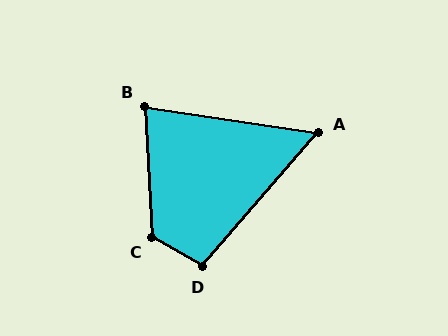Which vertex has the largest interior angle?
C, at approximately 122 degrees.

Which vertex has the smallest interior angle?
A, at approximately 58 degrees.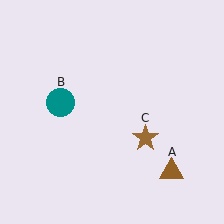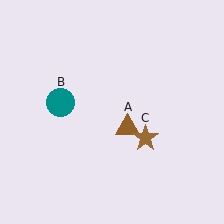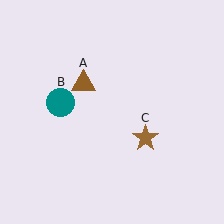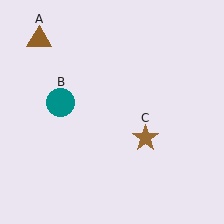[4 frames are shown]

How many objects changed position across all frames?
1 object changed position: brown triangle (object A).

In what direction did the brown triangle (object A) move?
The brown triangle (object A) moved up and to the left.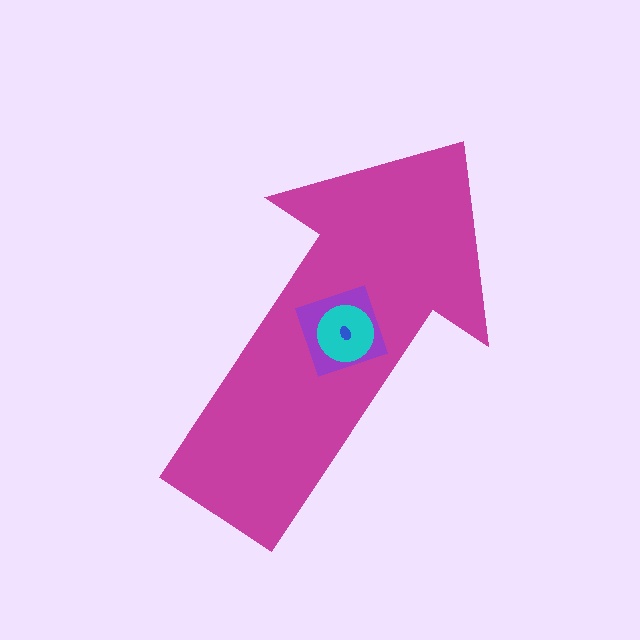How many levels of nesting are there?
4.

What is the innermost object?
The blue ellipse.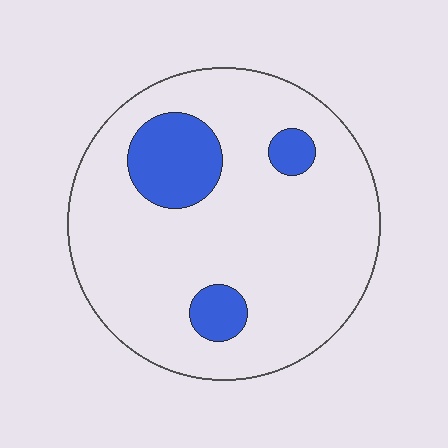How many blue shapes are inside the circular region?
3.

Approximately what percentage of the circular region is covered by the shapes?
Approximately 15%.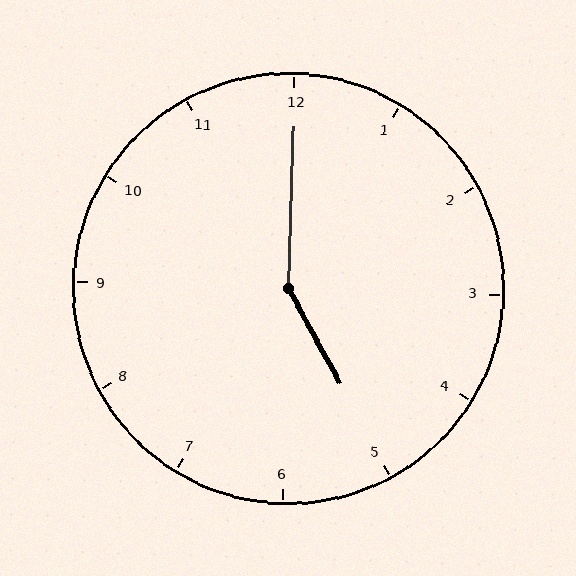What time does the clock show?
5:00.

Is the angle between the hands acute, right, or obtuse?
It is obtuse.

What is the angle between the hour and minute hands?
Approximately 150 degrees.